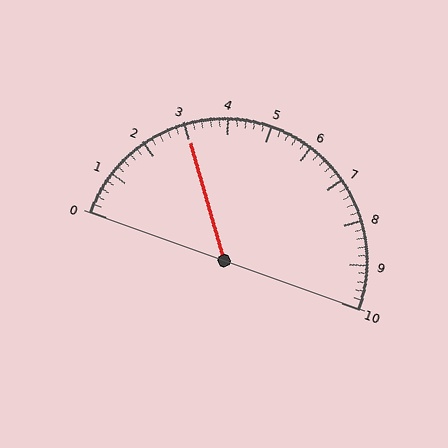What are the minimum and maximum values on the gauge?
The gauge ranges from 0 to 10.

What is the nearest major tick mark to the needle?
The nearest major tick mark is 3.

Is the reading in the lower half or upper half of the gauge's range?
The reading is in the lower half of the range (0 to 10).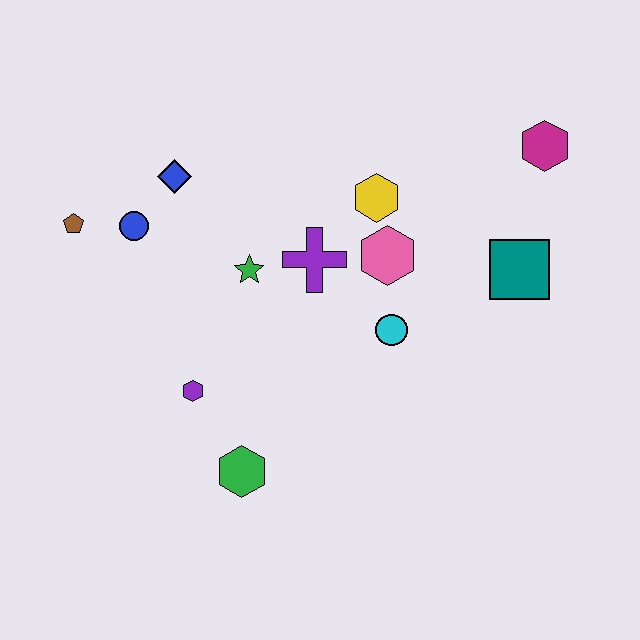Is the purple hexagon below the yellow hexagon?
Yes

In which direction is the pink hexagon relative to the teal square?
The pink hexagon is to the left of the teal square.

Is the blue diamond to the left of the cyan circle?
Yes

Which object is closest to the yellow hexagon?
The pink hexagon is closest to the yellow hexagon.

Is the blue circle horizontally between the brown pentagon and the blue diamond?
Yes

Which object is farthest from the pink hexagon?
The brown pentagon is farthest from the pink hexagon.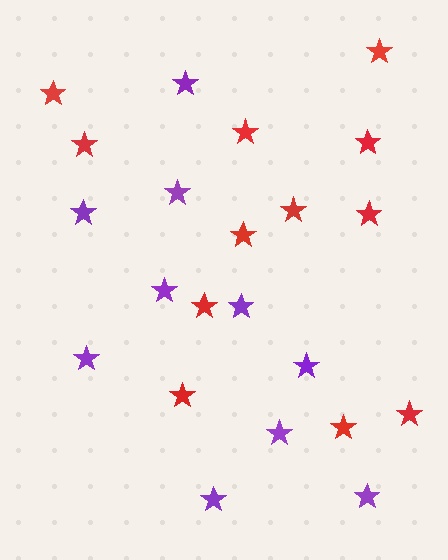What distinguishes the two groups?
There are 2 groups: one group of purple stars (10) and one group of red stars (12).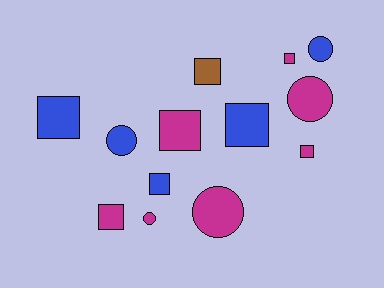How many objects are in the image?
There are 13 objects.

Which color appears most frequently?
Magenta, with 7 objects.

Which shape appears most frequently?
Square, with 8 objects.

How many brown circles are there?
There are no brown circles.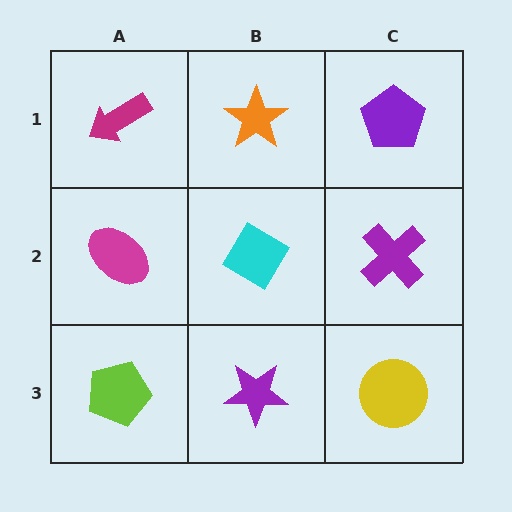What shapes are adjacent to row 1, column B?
A cyan diamond (row 2, column B), a magenta arrow (row 1, column A), a purple pentagon (row 1, column C).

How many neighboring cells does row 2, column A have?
3.